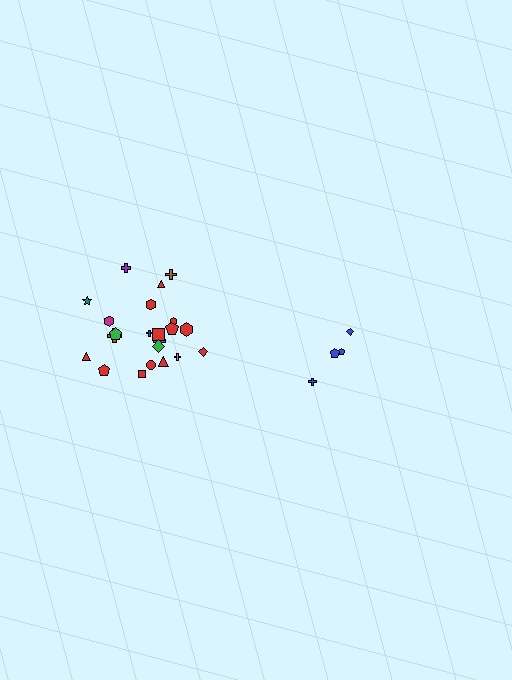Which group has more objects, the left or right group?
The left group.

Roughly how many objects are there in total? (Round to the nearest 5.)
Roughly 25 objects in total.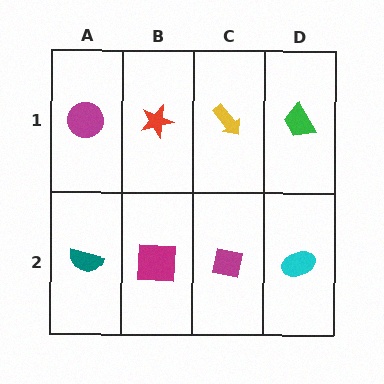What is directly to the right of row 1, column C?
A green trapezoid.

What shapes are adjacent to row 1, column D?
A cyan ellipse (row 2, column D), a yellow arrow (row 1, column C).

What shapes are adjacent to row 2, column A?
A magenta circle (row 1, column A), a magenta square (row 2, column B).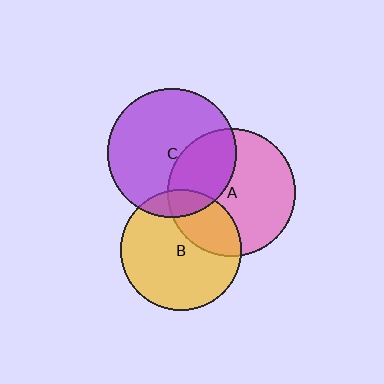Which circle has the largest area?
Circle C (purple).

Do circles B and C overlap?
Yes.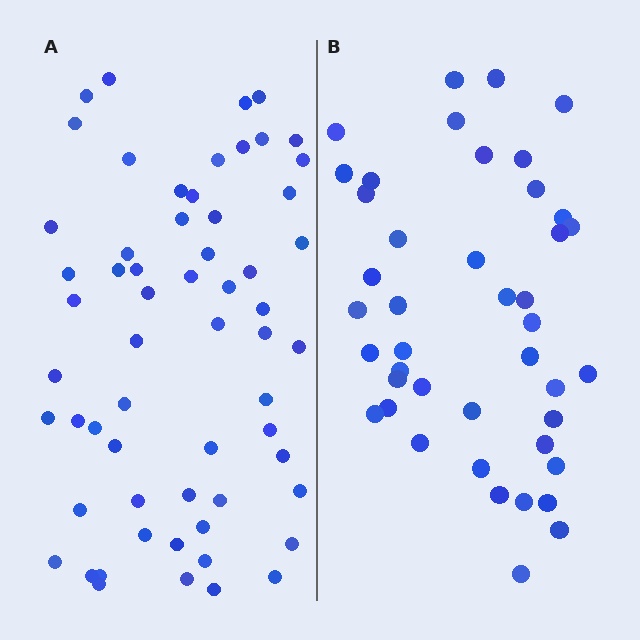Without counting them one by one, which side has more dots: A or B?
Region A (the left region) has more dots.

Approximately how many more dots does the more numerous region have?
Region A has approximately 15 more dots than region B.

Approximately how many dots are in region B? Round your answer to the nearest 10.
About 40 dots. (The exact count is 43, which rounds to 40.)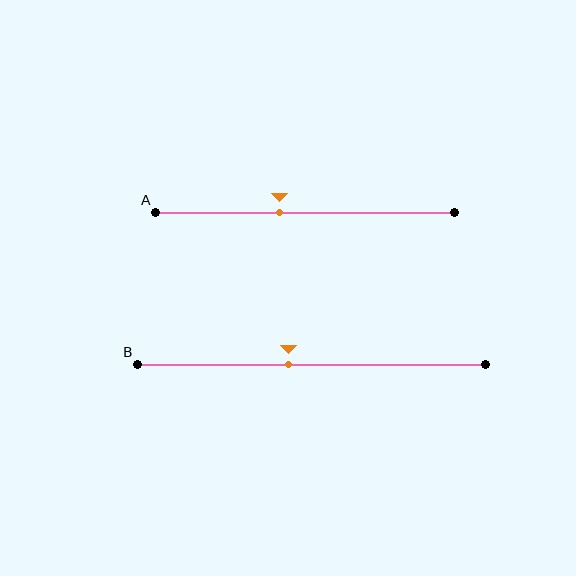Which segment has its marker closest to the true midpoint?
Segment B has its marker closest to the true midpoint.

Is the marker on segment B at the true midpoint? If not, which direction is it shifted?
No, the marker on segment B is shifted to the left by about 7% of the segment length.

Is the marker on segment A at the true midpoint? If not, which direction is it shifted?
No, the marker on segment A is shifted to the left by about 9% of the segment length.